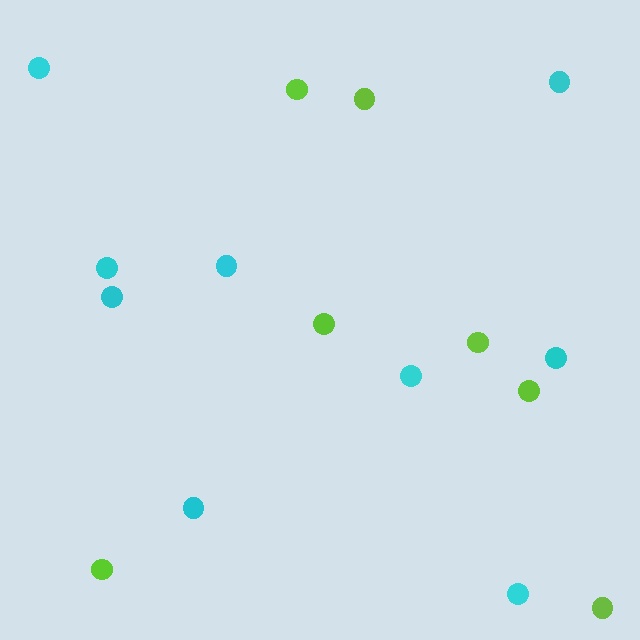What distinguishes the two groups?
There are 2 groups: one group of cyan circles (9) and one group of lime circles (7).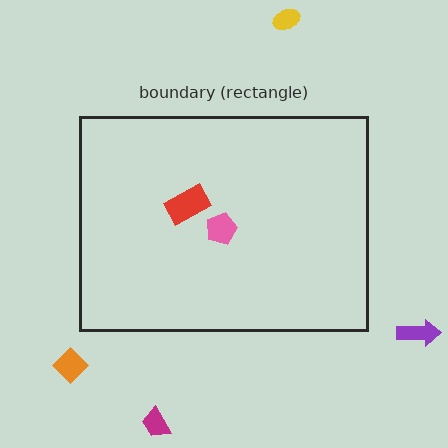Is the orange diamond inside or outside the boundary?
Outside.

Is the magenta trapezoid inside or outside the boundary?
Outside.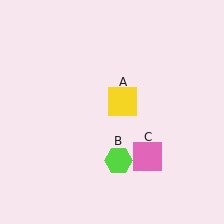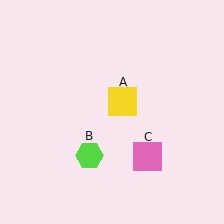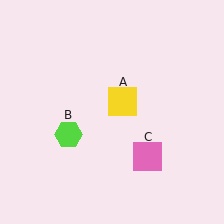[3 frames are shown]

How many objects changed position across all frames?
1 object changed position: lime hexagon (object B).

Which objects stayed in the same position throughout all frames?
Yellow square (object A) and pink square (object C) remained stationary.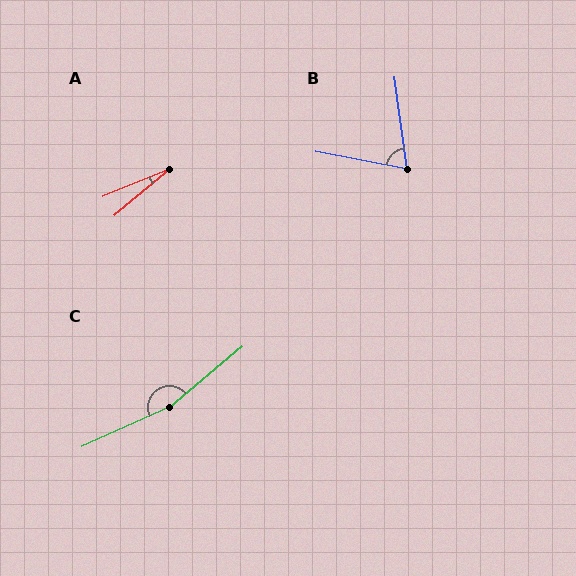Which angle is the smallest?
A, at approximately 17 degrees.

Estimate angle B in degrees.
Approximately 71 degrees.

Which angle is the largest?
C, at approximately 164 degrees.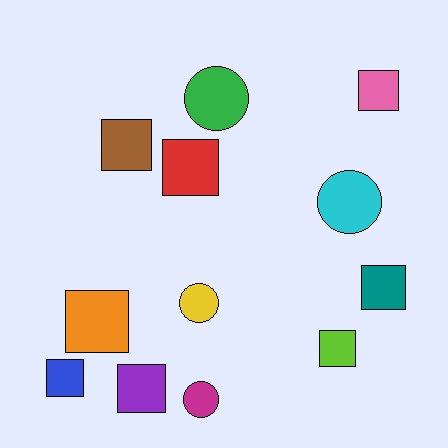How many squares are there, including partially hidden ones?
There are 8 squares.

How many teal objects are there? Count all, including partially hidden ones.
There is 1 teal object.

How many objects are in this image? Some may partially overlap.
There are 12 objects.